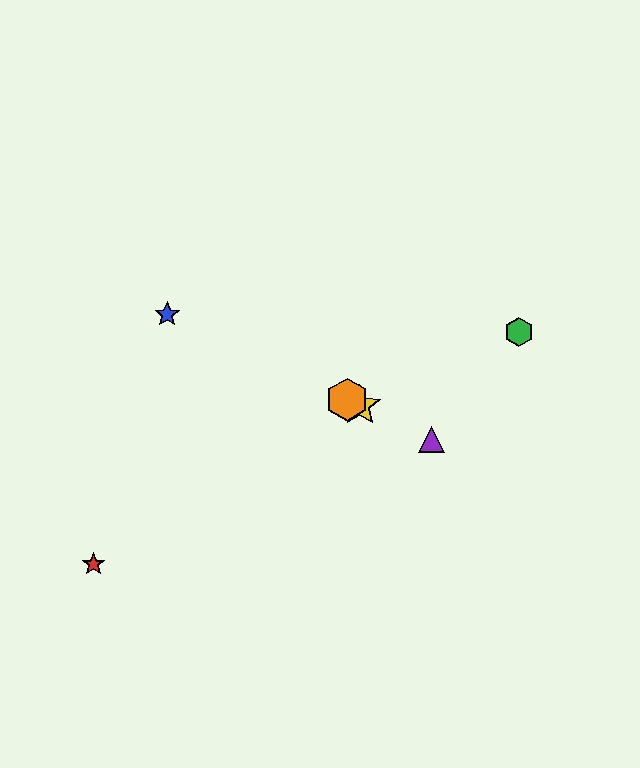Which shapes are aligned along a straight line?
The blue star, the yellow star, the purple triangle, the orange hexagon are aligned along a straight line.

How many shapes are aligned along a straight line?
4 shapes (the blue star, the yellow star, the purple triangle, the orange hexagon) are aligned along a straight line.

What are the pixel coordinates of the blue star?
The blue star is at (167, 314).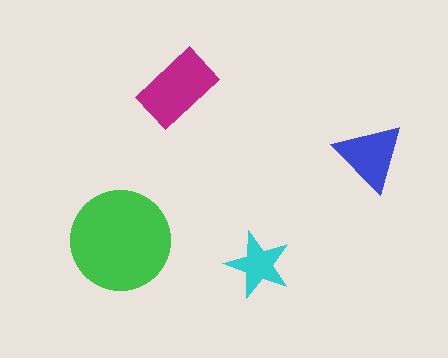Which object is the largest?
The green circle.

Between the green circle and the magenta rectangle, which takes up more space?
The green circle.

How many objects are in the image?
There are 4 objects in the image.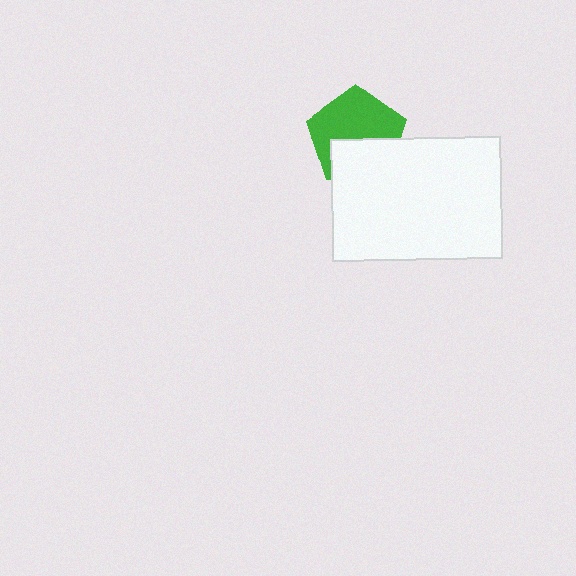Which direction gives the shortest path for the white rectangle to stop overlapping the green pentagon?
Moving down gives the shortest separation.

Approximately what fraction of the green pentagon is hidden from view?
Roughly 40% of the green pentagon is hidden behind the white rectangle.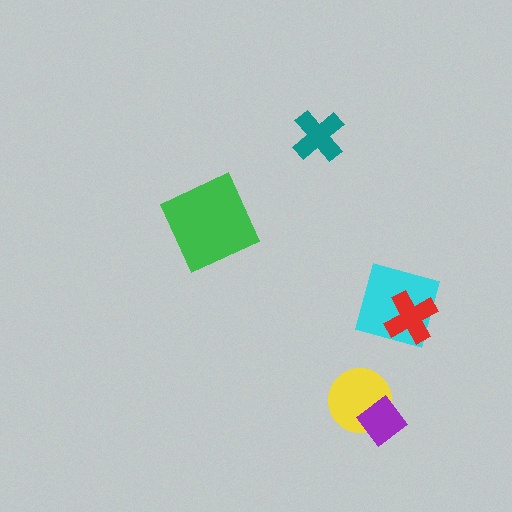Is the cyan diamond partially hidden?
Yes, it is partially covered by another shape.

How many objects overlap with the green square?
0 objects overlap with the green square.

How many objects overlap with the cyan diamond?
1 object overlaps with the cyan diamond.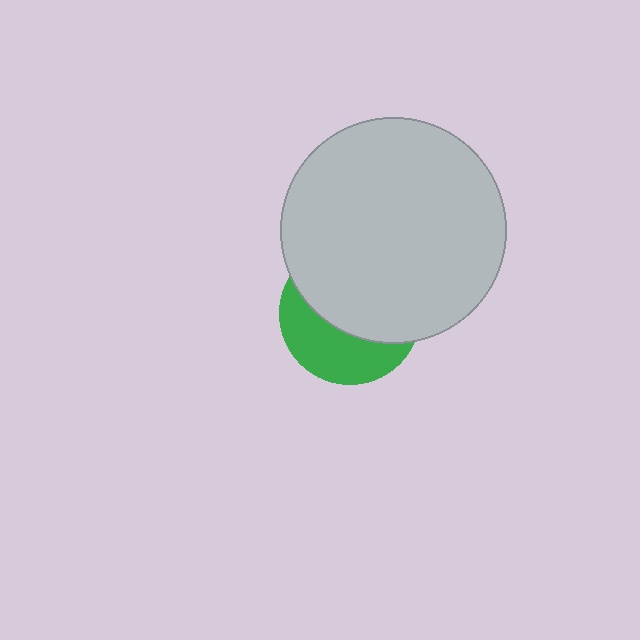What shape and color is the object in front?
The object in front is a light gray circle.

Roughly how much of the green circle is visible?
A small part of it is visible (roughly 40%).